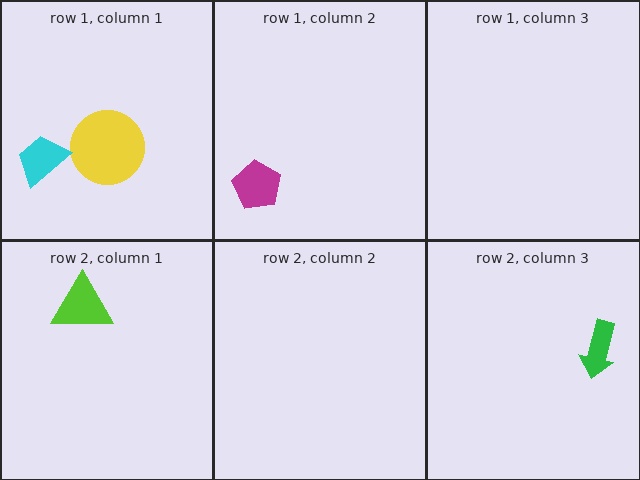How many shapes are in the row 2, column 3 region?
1.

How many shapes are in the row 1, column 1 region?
2.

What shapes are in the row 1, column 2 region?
The magenta pentagon.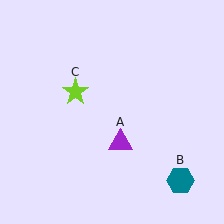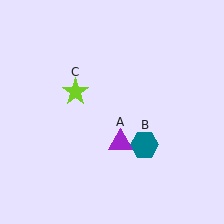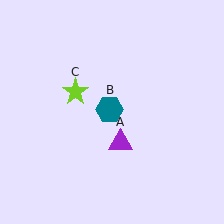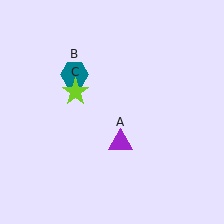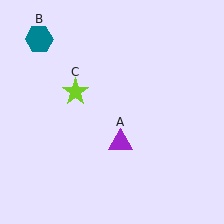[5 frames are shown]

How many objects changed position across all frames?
1 object changed position: teal hexagon (object B).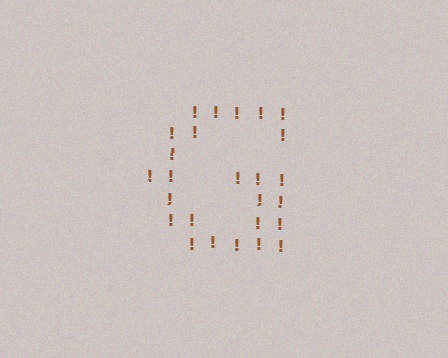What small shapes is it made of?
It is made of small exclamation marks.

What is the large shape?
The large shape is the letter G.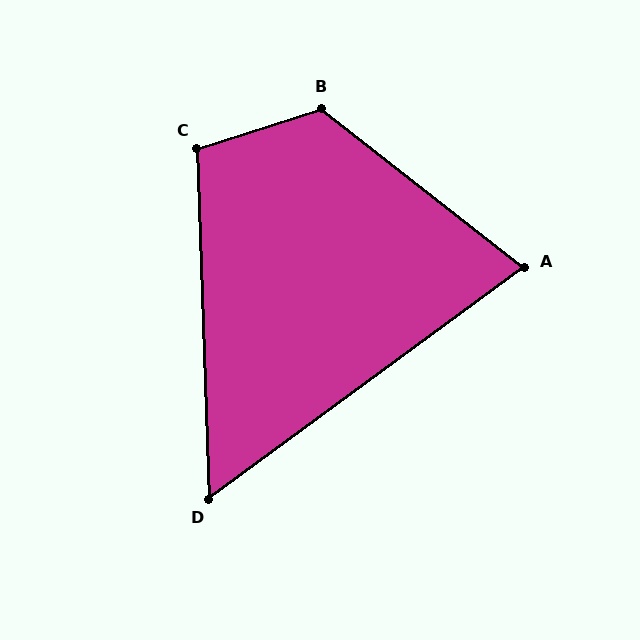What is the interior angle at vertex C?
Approximately 106 degrees (obtuse).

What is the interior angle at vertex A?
Approximately 74 degrees (acute).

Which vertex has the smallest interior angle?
D, at approximately 56 degrees.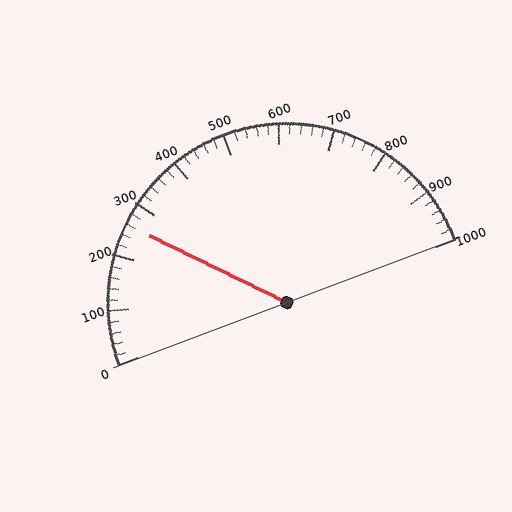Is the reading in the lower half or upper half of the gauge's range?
The reading is in the lower half of the range (0 to 1000).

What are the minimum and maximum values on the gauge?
The gauge ranges from 0 to 1000.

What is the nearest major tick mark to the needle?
The nearest major tick mark is 300.